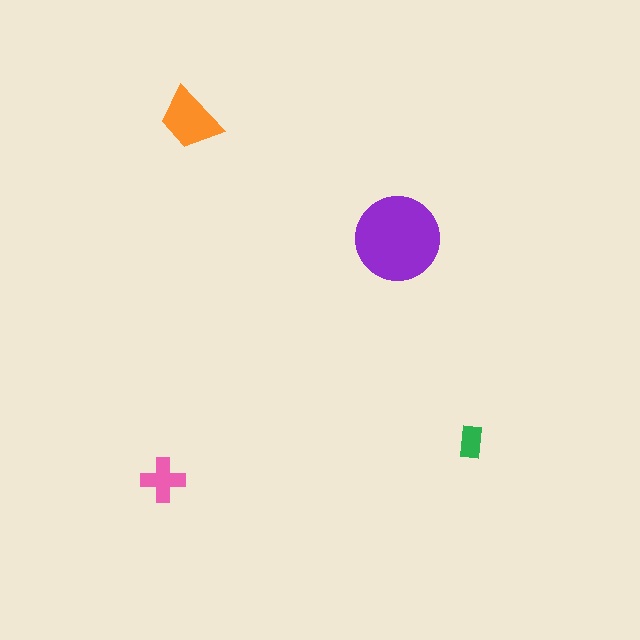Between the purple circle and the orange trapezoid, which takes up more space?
The purple circle.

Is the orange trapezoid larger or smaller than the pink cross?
Larger.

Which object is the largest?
The purple circle.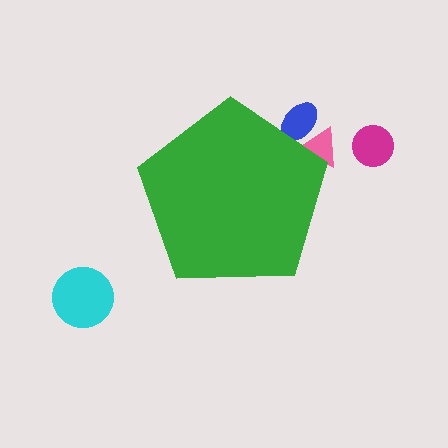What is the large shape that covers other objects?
A green pentagon.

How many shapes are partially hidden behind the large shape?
2 shapes are partially hidden.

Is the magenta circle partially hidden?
No, the magenta circle is fully visible.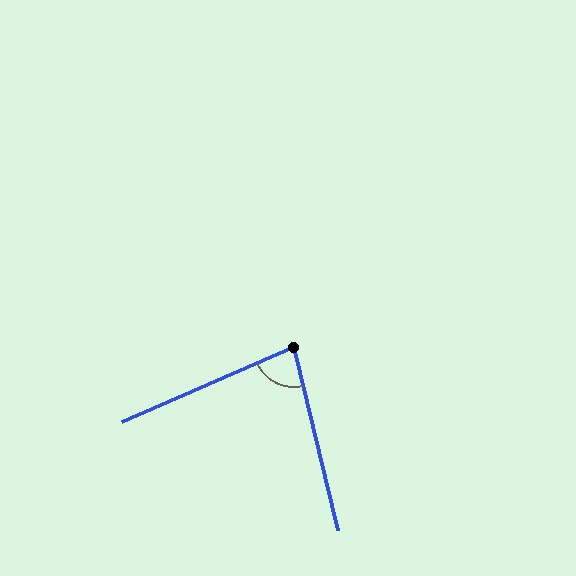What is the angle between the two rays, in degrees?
Approximately 80 degrees.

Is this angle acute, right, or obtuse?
It is acute.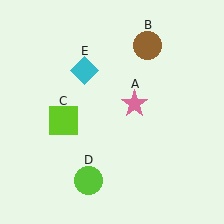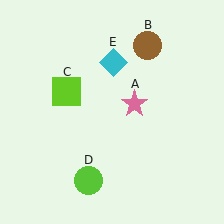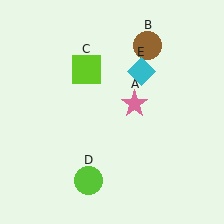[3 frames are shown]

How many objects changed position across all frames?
2 objects changed position: lime square (object C), cyan diamond (object E).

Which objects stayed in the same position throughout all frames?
Pink star (object A) and brown circle (object B) and lime circle (object D) remained stationary.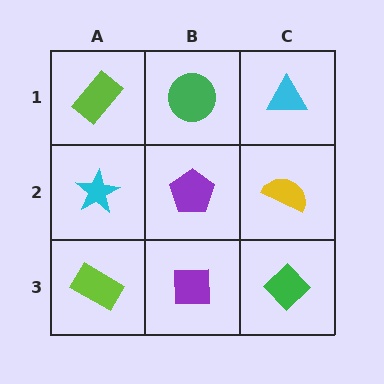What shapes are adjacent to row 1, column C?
A yellow semicircle (row 2, column C), a green circle (row 1, column B).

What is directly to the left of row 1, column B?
A lime rectangle.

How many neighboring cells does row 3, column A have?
2.